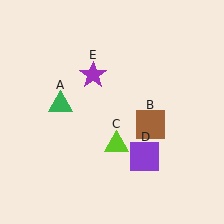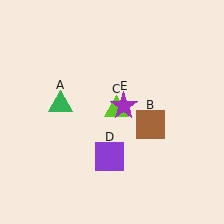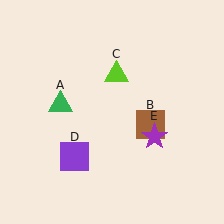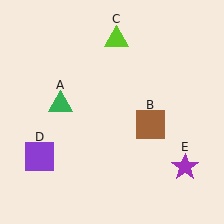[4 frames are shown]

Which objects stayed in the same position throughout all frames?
Green triangle (object A) and brown square (object B) remained stationary.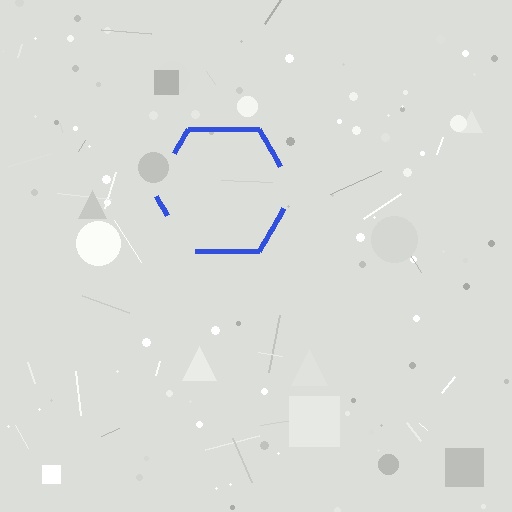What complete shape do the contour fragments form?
The contour fragments form a hexagon.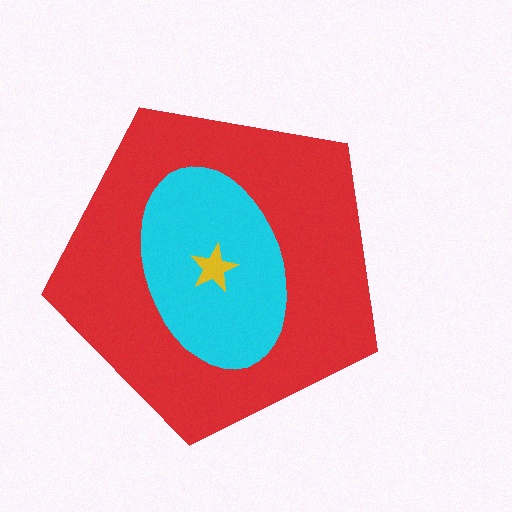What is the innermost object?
The yellow star.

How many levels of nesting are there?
3.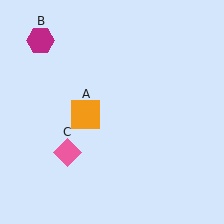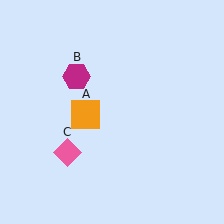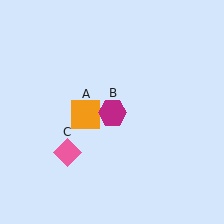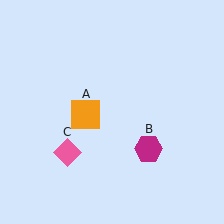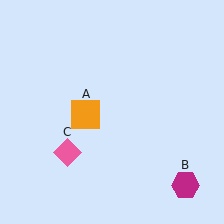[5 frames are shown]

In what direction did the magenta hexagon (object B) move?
The magenta hexagon (object B) moved down and to the right.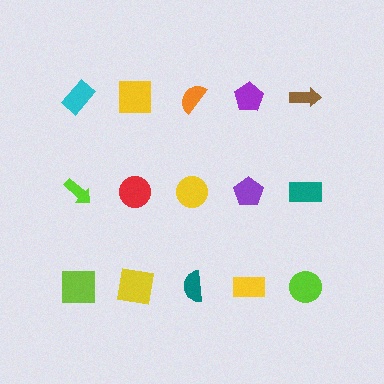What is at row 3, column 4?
A yellow rectangle.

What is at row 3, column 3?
A teal semicircle.